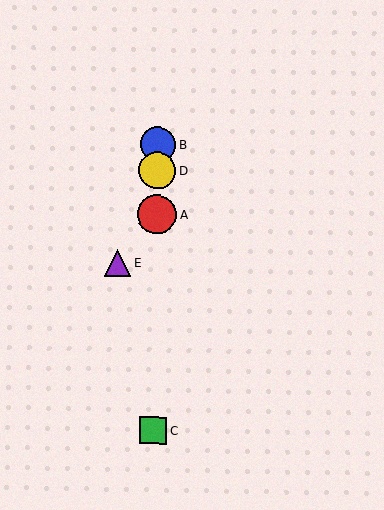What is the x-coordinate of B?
Object B is at x≈158.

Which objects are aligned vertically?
Objects A, B, C, D are aligned vertically.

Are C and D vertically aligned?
Yes, both are at x≈153.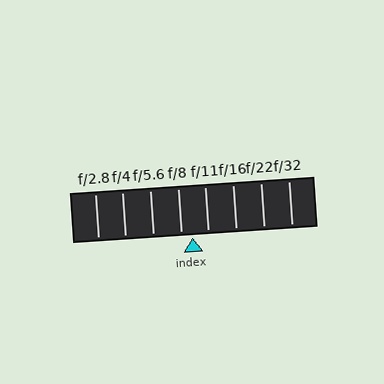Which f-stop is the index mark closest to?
The index mark is closest to f/8.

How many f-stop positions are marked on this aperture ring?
There are 8 f-stop positions marked.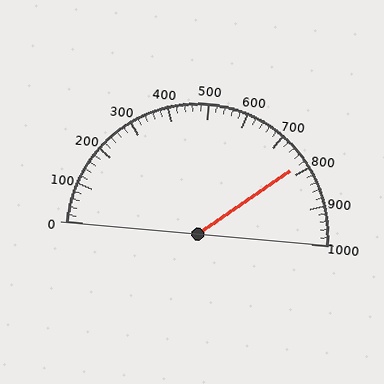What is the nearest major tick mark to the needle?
The nearest major tick mark is 800.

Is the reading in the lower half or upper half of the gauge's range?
The reading is in the upper half of the range (0 to 1000).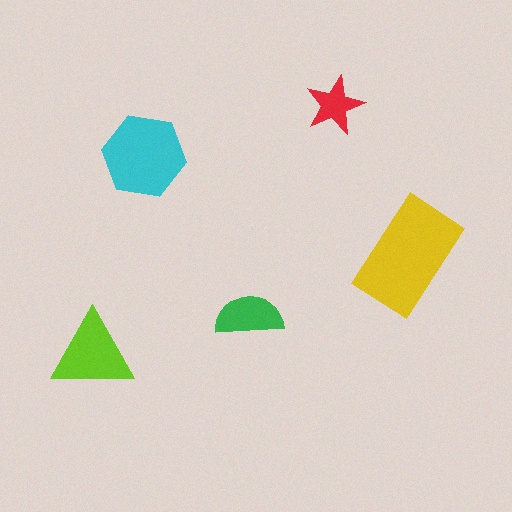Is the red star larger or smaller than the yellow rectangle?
Smaller.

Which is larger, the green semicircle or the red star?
The green semicircle.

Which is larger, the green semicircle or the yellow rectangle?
The yellow rectangle.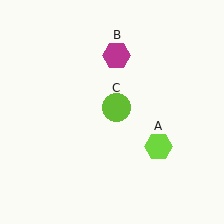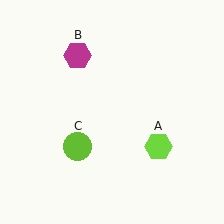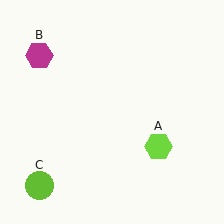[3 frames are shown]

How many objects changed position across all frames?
2 objects changed position: magenta hexagon (object B), lime circle (object C).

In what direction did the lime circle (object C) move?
The lime circle (object C) moved down and to the left.